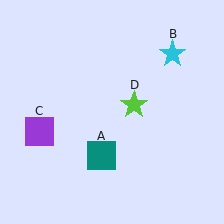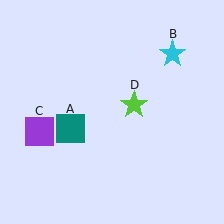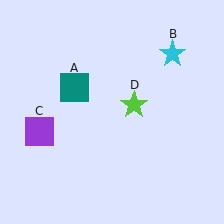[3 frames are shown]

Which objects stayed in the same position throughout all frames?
Cyan star (object B) and purple square (object C) and lime star (object D) remained stationary.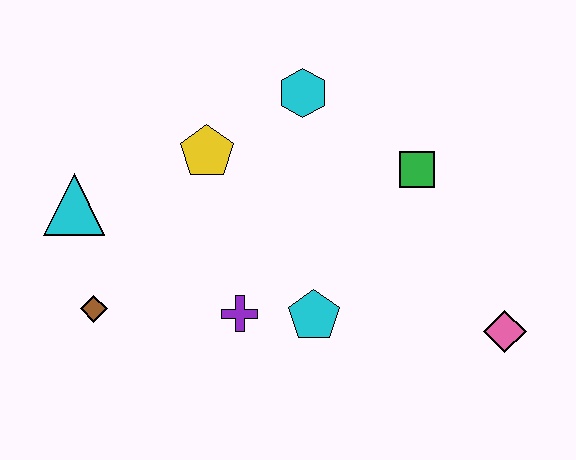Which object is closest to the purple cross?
The cyan pentagon is closest to the purple cross.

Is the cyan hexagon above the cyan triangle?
Yes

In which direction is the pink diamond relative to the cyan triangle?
The pink diamond is to the right of the cyan triangle.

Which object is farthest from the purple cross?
The pink diamond is farthest from the purple cross.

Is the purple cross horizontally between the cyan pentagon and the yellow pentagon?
Yes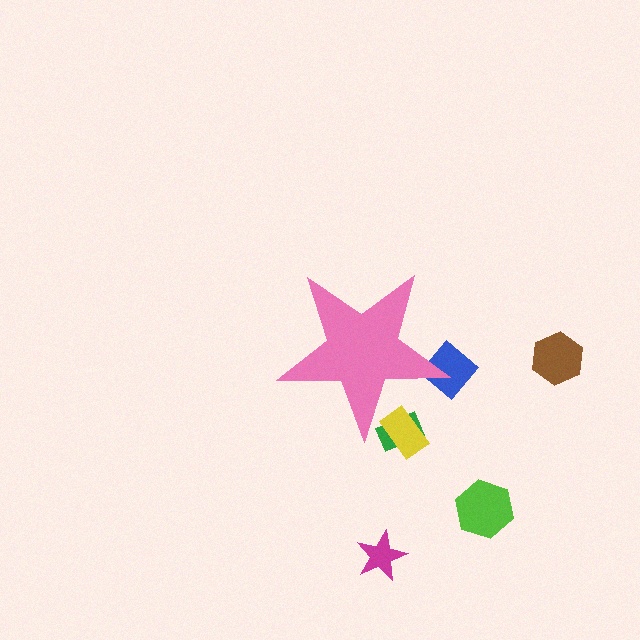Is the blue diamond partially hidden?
Yes, the blue diamond is partially hidden behind the pink star.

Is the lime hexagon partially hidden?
No, the lime hexagon is fully visible.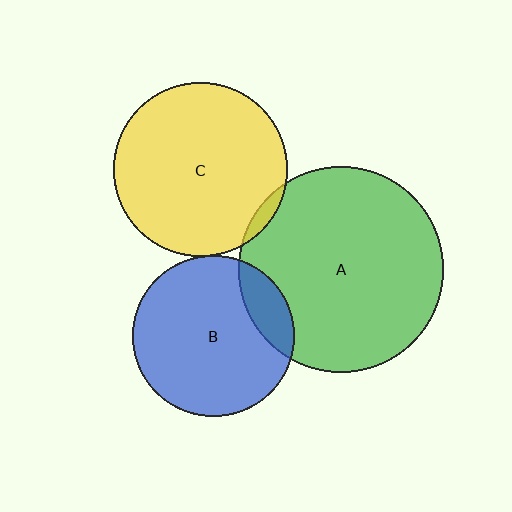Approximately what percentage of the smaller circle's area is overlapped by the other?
Approximately 5%.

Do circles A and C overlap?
Yes.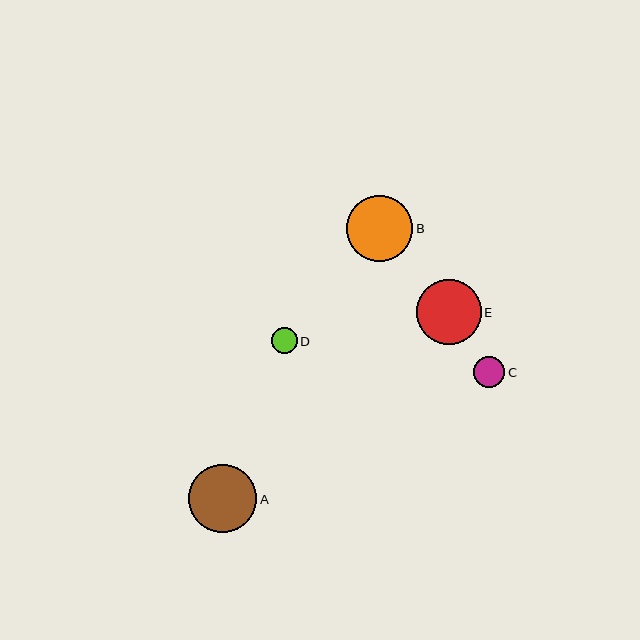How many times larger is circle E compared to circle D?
Circle E is approximately 2.6 times the size of circle D.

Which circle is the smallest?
Circle D is the smallest with a size of approximately 25 pixels.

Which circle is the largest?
Circle A is the largest with a size of approximately 68 pixels.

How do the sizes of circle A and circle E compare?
Circle A and circle E are approximately the same size.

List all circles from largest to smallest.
From largest to smallest: A, B, E, C, D.